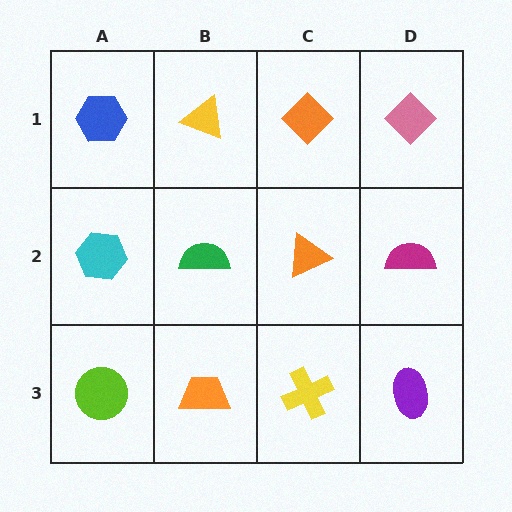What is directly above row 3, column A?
A cyan hexagon.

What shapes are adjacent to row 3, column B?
A green semicircle (row 2, column B), a lime circle (row 3, column A), a yellow cross (row 3, column C).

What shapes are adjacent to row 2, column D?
A pink diamond (row 1, column D), a purple ellipse (row 3, column D), an orange triangle (row 2, column C).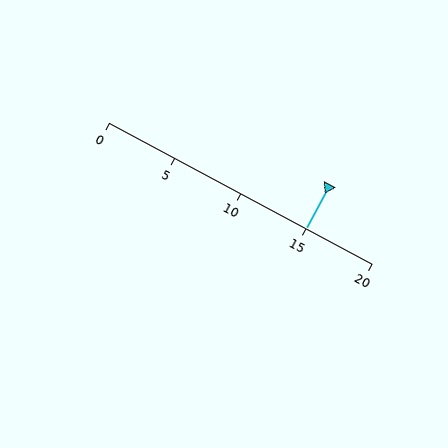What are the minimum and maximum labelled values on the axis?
The axis runs from 0 to 20.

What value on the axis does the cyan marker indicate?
The marker indicates approximately 15.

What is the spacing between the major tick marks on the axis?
The major ticks are spaced 5 apart.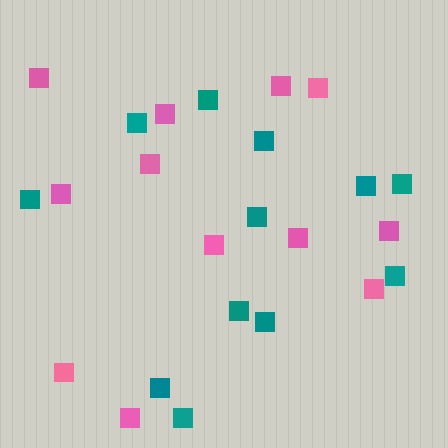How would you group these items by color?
There are 2 groups: one group of pink squares (12) and one group of teal squares (12).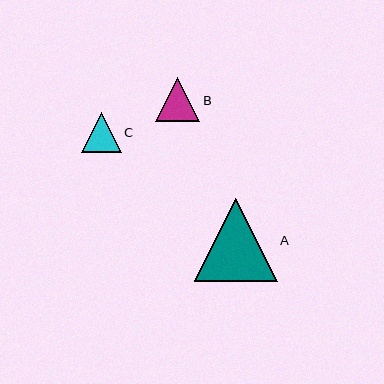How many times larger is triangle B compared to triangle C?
Triangle B is approximately 1.1 times the size of triangle C.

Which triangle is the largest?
Triangle A is the largest with a size of approximately 83 pixels.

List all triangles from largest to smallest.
From largest to smallest: A, B, C.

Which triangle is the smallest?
Triangle C is the smallest with a size of approximately 40 pixels.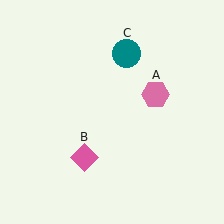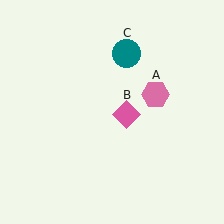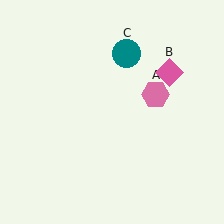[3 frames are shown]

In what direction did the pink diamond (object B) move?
The pink diamond (object B) moved up and to the right.